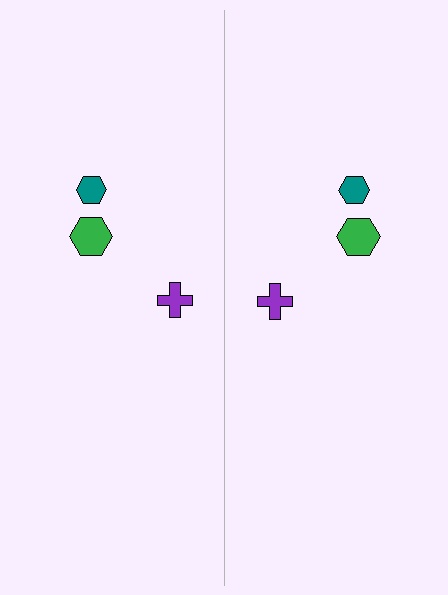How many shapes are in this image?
There are 6 shapes in this image.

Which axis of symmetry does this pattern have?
The pattern has a vertical axis of symmetry running through the center of the image.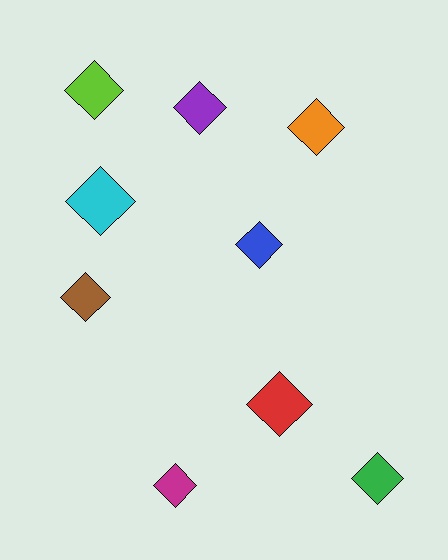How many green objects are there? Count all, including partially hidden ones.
There is 1 green object.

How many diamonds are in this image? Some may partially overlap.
There are 9 diamonds.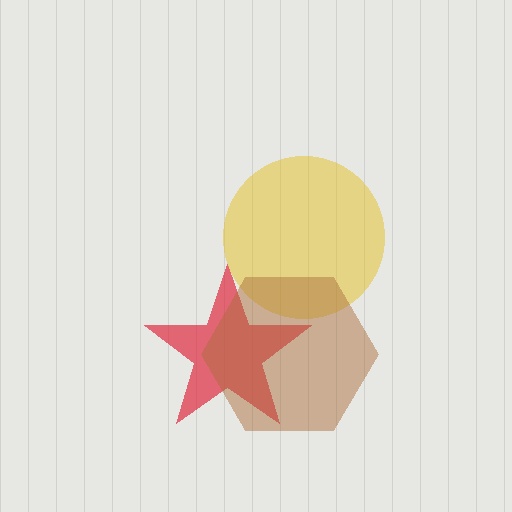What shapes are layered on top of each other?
The layered shapes are: a red star, a yellow circle, a brown hexagon.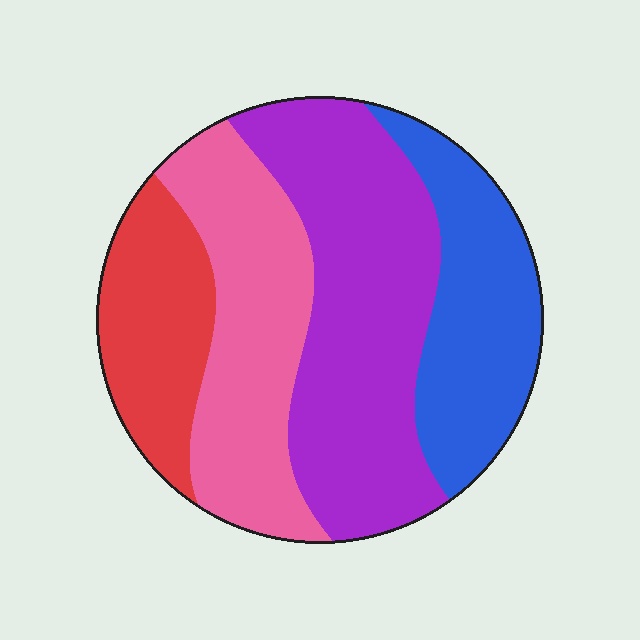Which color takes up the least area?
Red, at roughly 15%.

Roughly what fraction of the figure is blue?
Blue takes up about one fifth (1/5) of the figure.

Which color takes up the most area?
Purple, at roughly 35%.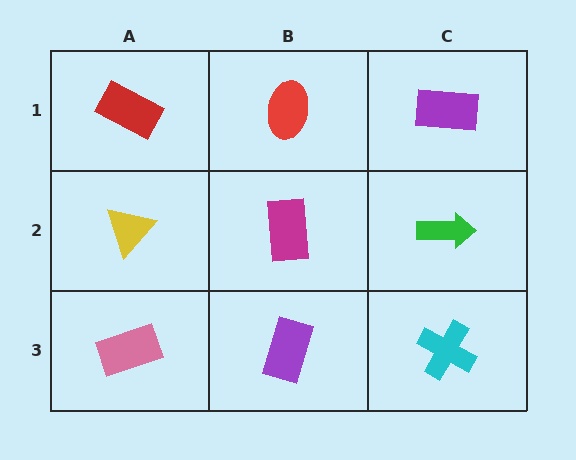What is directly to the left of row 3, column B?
A pink rectangle.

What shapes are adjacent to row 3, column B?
A magenta rectangle (row 2, column B), a pink rectangle (row 3, column A), a cyan cross (row 3, column C).